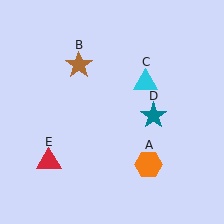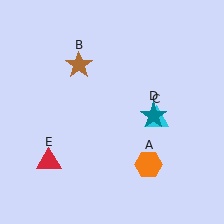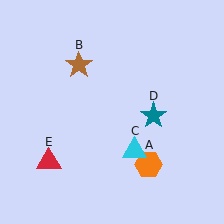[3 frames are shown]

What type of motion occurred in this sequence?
The cyan triangle (object C) rotated clockwise around the center of the scene.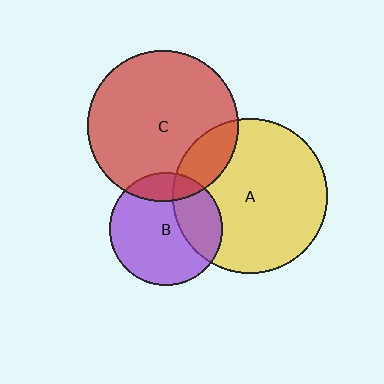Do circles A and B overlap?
Yes.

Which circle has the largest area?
Circle A (yellow).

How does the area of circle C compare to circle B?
Approximately 1.8 times.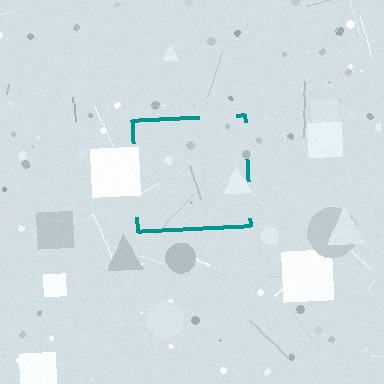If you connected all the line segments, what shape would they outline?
They would outline a square.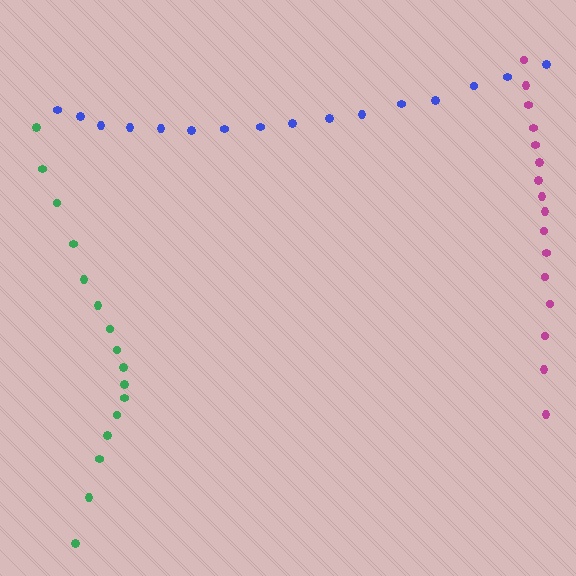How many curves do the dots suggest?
There are 3 distinct paths.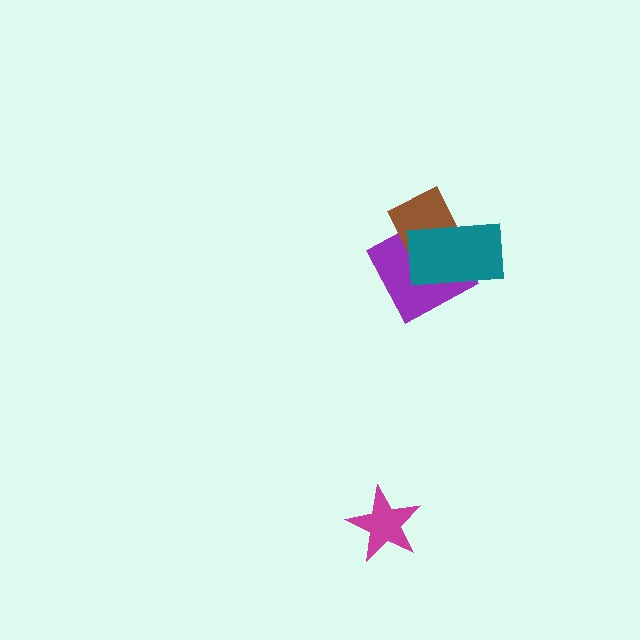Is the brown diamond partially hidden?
Yes, it is partially covered by another shape.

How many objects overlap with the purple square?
2 objects overlap with the purple square.